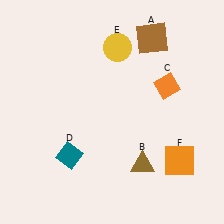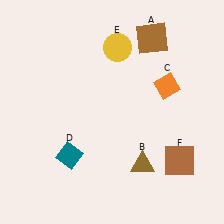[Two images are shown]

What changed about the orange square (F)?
In Image 1, F is orange. In Image 2, it changed to brown.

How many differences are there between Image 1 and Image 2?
There is 1 difference between the two images.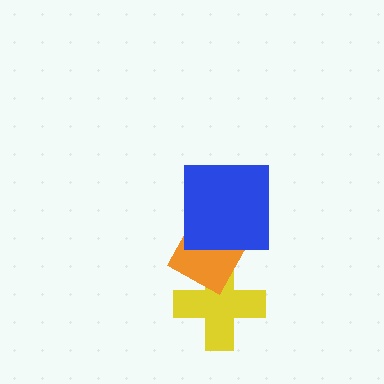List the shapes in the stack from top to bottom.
From top to bottom: the blue square, the orange diamond, the yellow cross.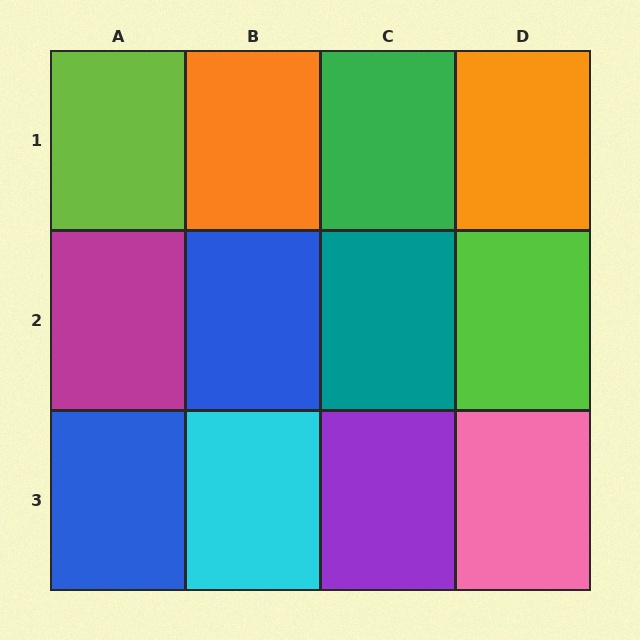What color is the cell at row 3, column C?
Purple.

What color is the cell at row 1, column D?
Orange.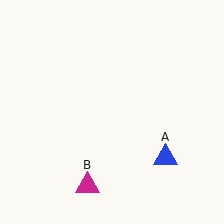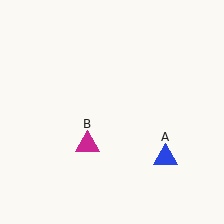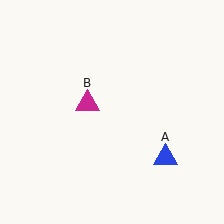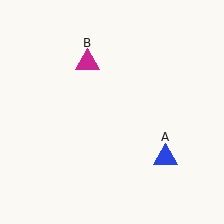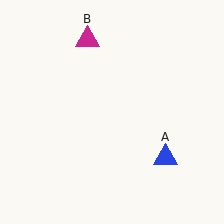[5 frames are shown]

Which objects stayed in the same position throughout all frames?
Blue triangle (object A) remained stationary.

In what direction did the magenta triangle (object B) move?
The magenta triangle (object B) moved up.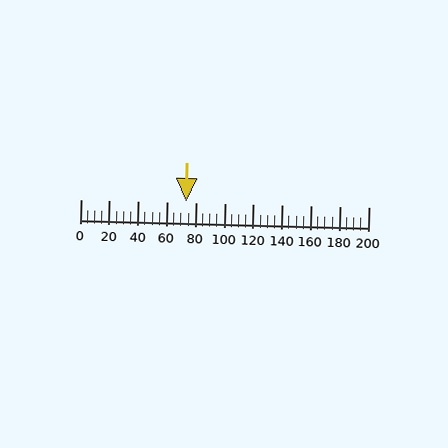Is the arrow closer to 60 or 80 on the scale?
The arrow is closer to 80.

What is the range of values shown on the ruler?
The ruler shows values from 0 to 200.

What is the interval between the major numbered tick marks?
The major tick marks are spaced 20 units apart.